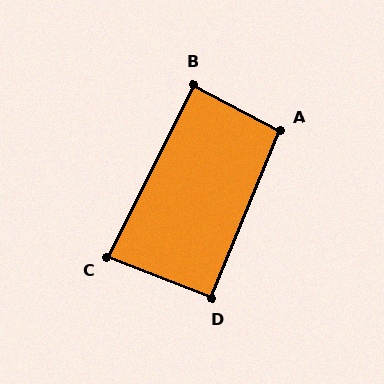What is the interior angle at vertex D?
Approximately 91 degrees (approximately right).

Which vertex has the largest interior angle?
A, at approximately 96 degrees.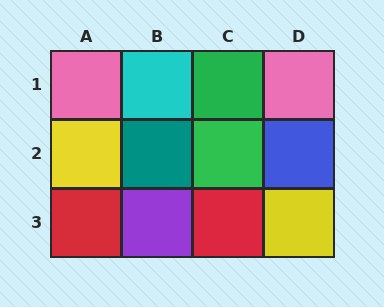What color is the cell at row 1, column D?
Pink.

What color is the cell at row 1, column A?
Pink.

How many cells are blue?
1 cell is blue.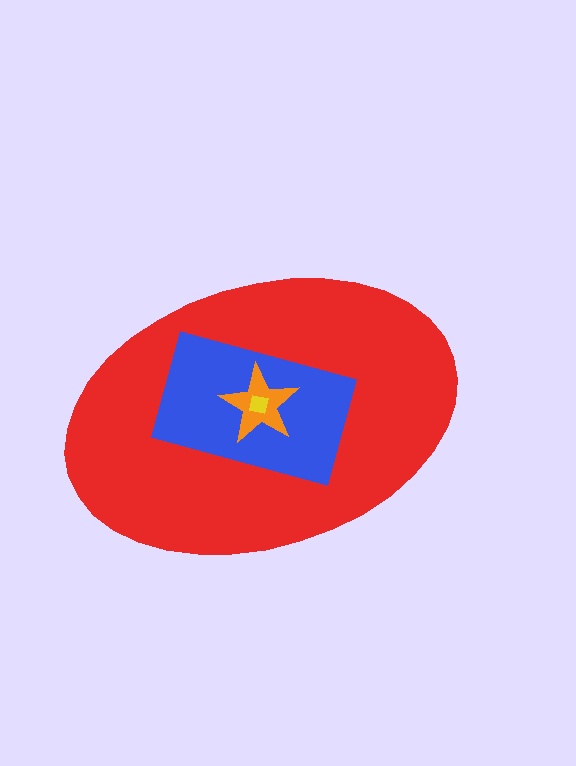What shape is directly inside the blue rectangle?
The orange star.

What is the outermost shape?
The red ellipse.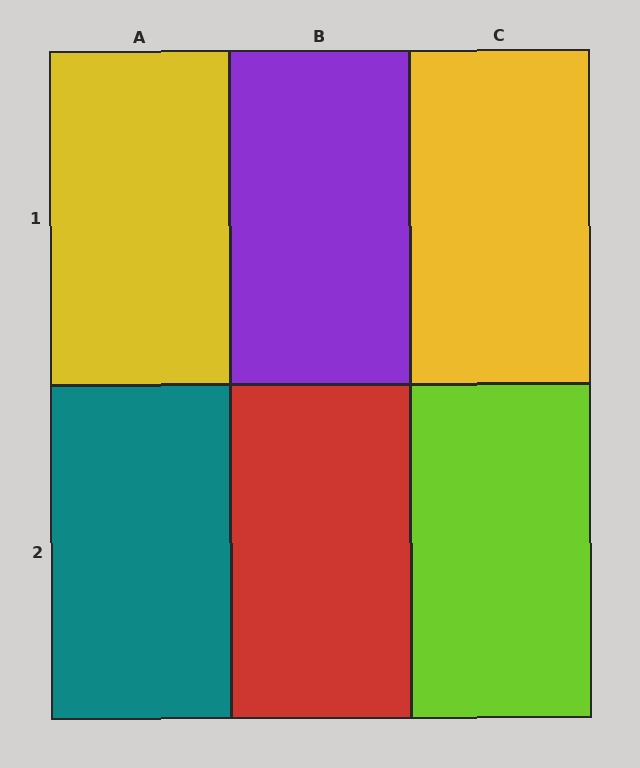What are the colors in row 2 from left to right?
Teal, red, lime.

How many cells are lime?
1 cell is lime.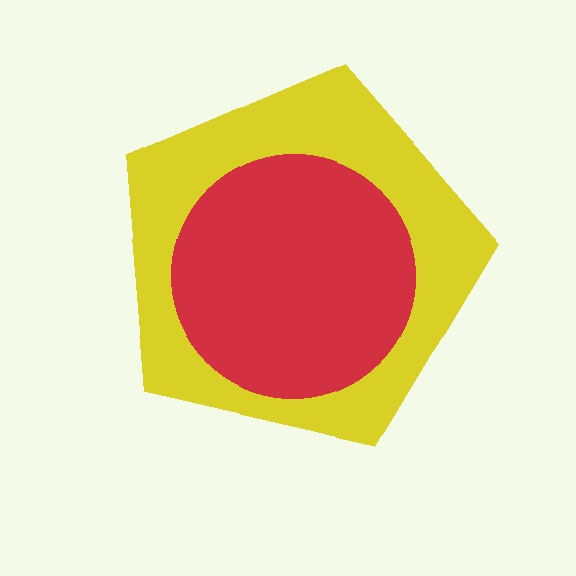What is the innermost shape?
The red circle.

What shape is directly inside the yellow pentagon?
The red circle.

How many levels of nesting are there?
2.